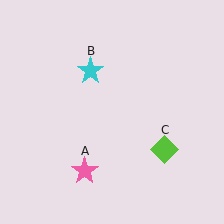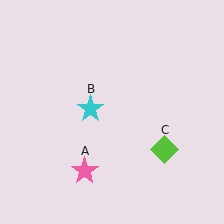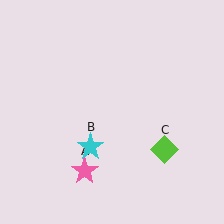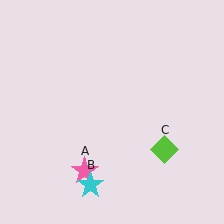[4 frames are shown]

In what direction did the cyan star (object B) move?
The cyan star (object B) moved down.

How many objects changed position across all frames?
1 object changed position: cyan star (object B).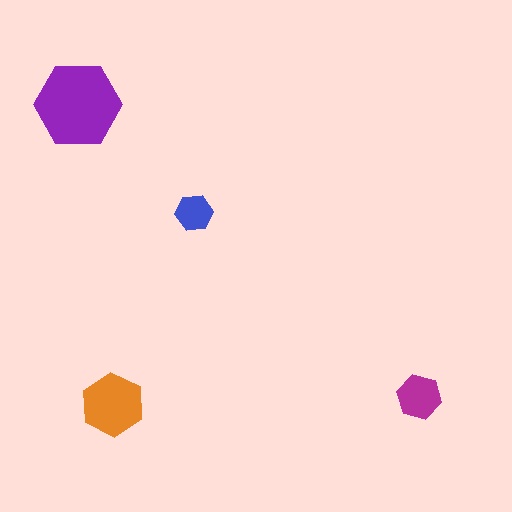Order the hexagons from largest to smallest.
the purple one, the orange one, the magenta one, the blue one.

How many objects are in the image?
There are 4 objects in the image.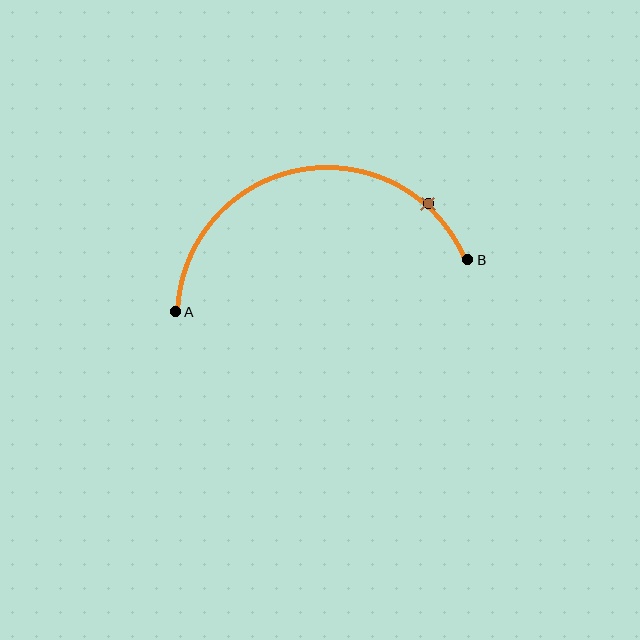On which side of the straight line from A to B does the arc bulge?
The arc bulges above the straight line connecting A and B.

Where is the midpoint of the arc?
The arc midpoint is the point on the curve farthest from the straight line joining A and B. It sits above that line.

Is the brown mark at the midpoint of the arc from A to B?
No. The brown mark lies on the arc but is closer to endpoint B. The arc midpoint would be at the point on the curve equidistant along the arc from both A and B.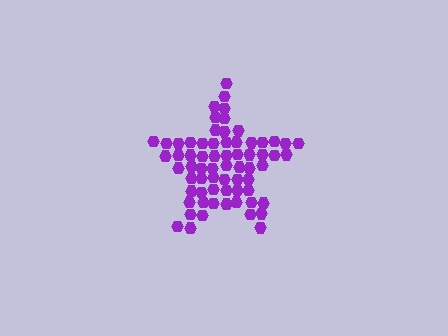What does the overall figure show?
The overall figure shows a star.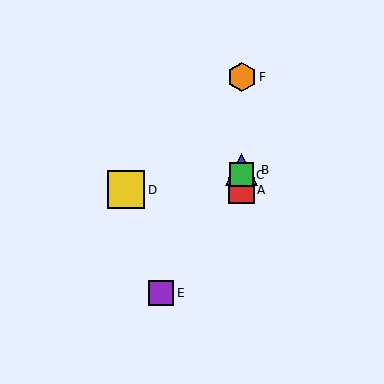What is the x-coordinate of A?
Object A is at x≈242.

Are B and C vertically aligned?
Yes, both are at x≈242.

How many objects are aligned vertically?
4 objects (A, B, C, F) are aligned vertically.